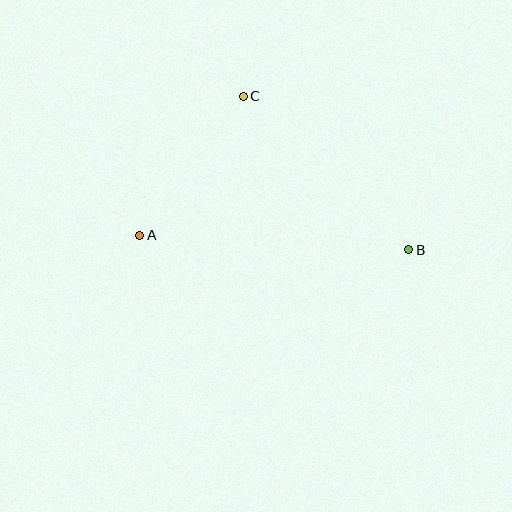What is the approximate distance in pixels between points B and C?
The distance between B and C is approximately 226 pixels.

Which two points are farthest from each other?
Points A and B are farthest from each other.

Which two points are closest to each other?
Points A and C are closest to each other.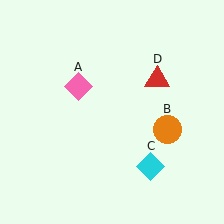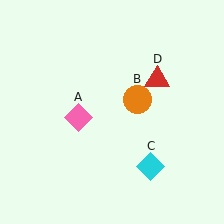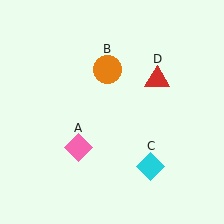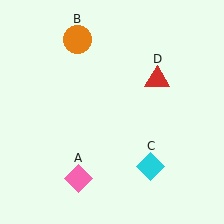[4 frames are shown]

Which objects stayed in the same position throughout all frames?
Cyan diamond (object C) and red triangle (object D) remained stationary.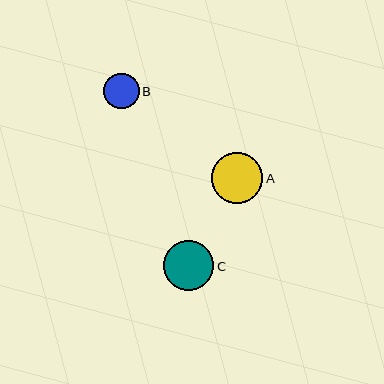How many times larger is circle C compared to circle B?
Circle C is approximately 1.4 times the size of circle B.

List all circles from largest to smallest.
From largest to smallest: A, C, B.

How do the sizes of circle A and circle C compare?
Circle A and circle C are approximately the same size.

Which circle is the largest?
Circle A is the largest with a size of approximately 51 pixels.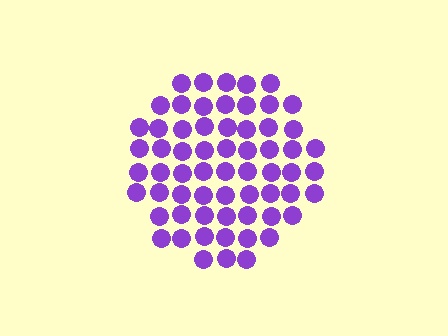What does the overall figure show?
The overall figure shows a circle.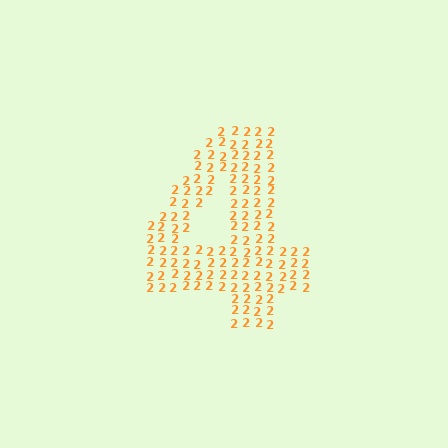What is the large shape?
The large shape is the digit 4.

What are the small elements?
The small elements are digit 2's.